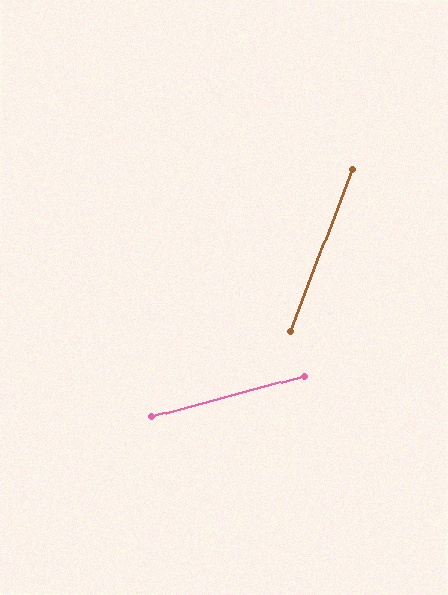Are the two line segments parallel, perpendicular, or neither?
Neither parallel nor perpendicular — they differ by about 54°.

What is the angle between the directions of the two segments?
Approximately 54 degrees.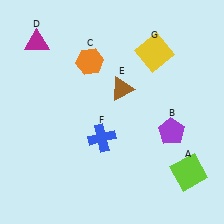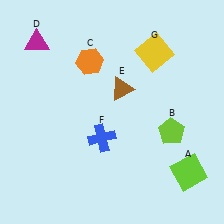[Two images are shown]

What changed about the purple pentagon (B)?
In Image 1, B is purple. In Image 2, it changed to lime.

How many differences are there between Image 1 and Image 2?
There is 1 difference between the two images.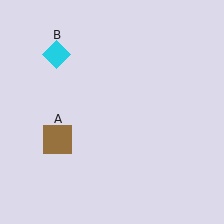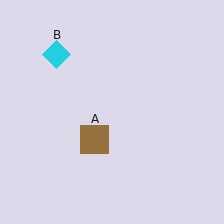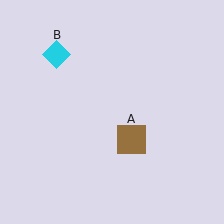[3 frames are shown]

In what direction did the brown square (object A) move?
The brown square (object A) moved right.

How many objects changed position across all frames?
1 object changed position: brown square (object A).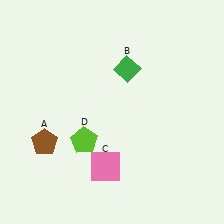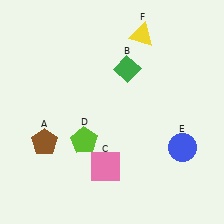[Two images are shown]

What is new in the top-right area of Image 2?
A yellow triangle (F) was added in the top-right area of Image 2.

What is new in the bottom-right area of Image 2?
A blue circle (E) was added in the bottom-right area of Image 2.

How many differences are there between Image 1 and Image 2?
There are 2 differences between the two images.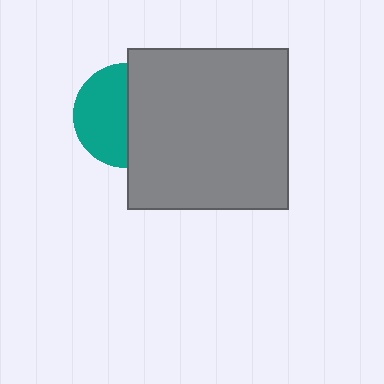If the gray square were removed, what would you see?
You would see the complete teal circle.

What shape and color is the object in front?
The object in front is a gray square.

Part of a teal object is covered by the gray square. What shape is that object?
It is a circle.